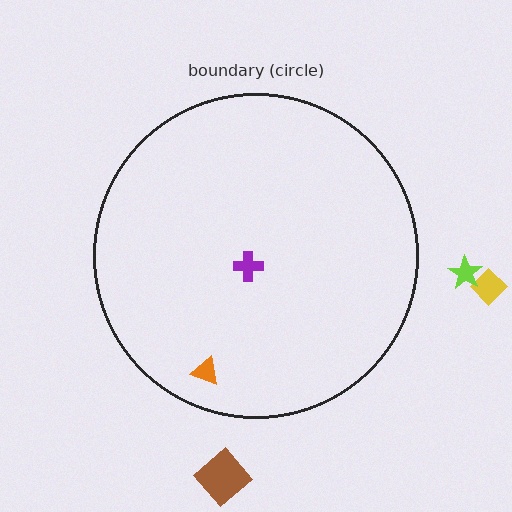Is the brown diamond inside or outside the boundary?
Outside.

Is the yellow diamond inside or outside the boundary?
Outside.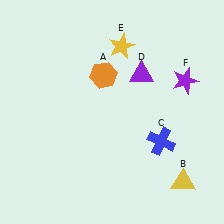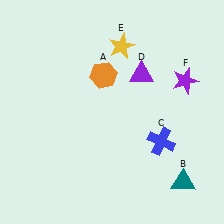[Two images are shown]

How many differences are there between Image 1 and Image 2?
There is 1 difference between the two images.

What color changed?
The triangle (B) changed from yellow in Image 1 to teal in Image 2.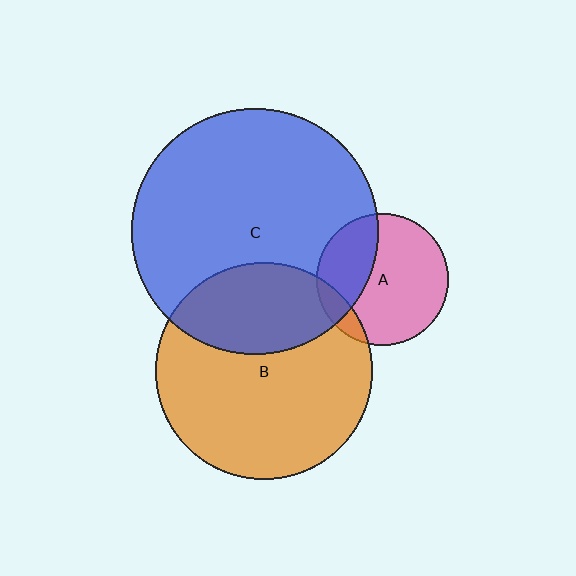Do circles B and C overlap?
Yes.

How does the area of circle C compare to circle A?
Approximately 3.5 times.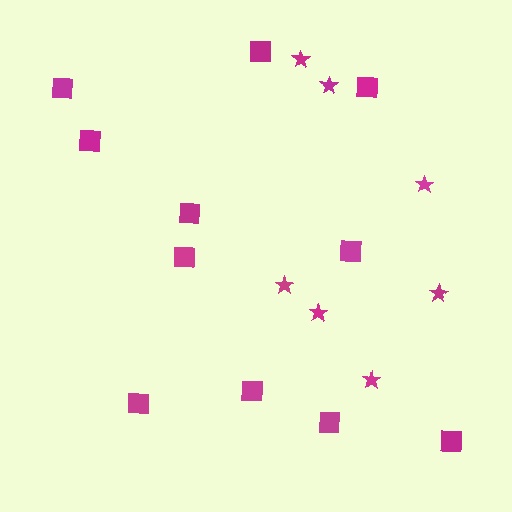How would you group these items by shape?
There are 2 groups: one group of stars (7) and one group of squares (11).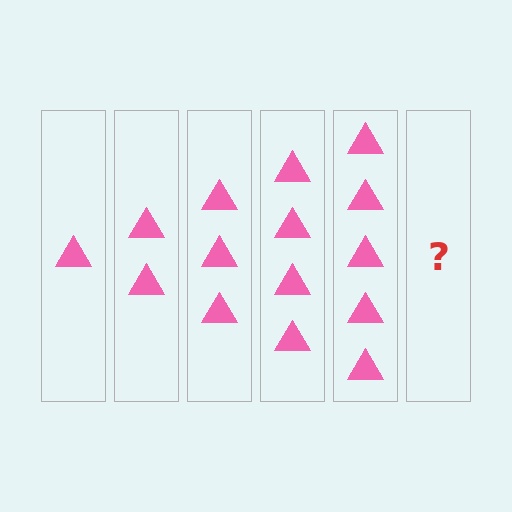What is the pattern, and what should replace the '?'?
The pattern is that each step adds one more triangle. The '?' should be 6 triangles.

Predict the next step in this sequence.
The next step is 6 triangles.